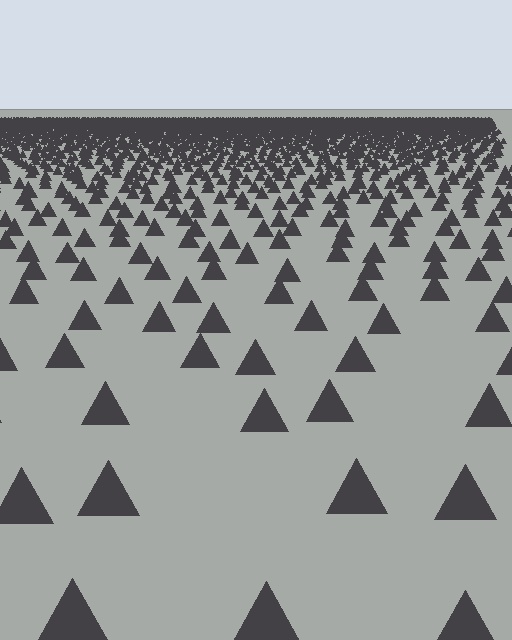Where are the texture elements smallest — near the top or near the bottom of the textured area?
Near the top.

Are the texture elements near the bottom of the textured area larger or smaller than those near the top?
Larger. Near the bottom, elements are closer to the viewer and appear at a bigger on-screen size.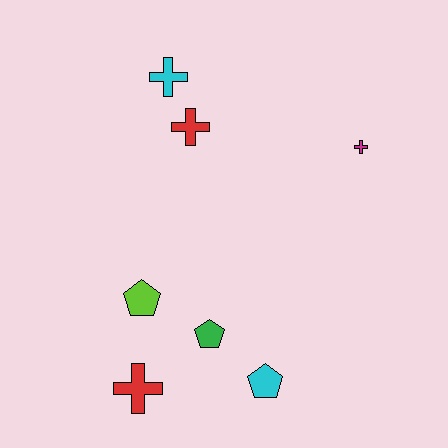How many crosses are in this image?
There are 4 crosses.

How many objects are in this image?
There are 7 objects.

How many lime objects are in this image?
There is 1 lime object.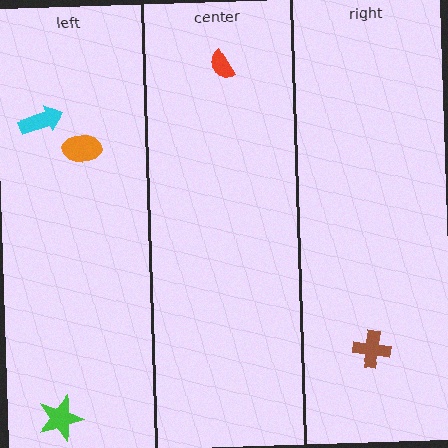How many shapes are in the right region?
1.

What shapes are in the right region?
The brown cross.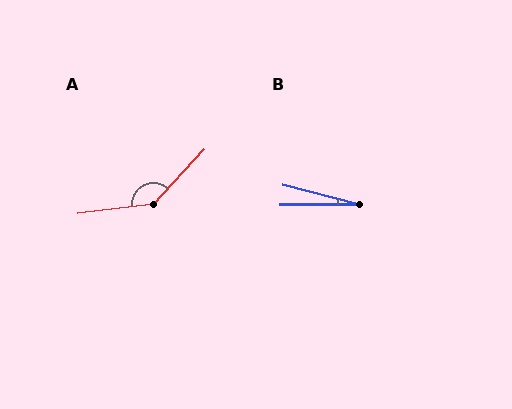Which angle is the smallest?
B, at approximately 15 degrees.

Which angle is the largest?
A, at approximately 139 degrees.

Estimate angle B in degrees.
Approximately 15 degrees.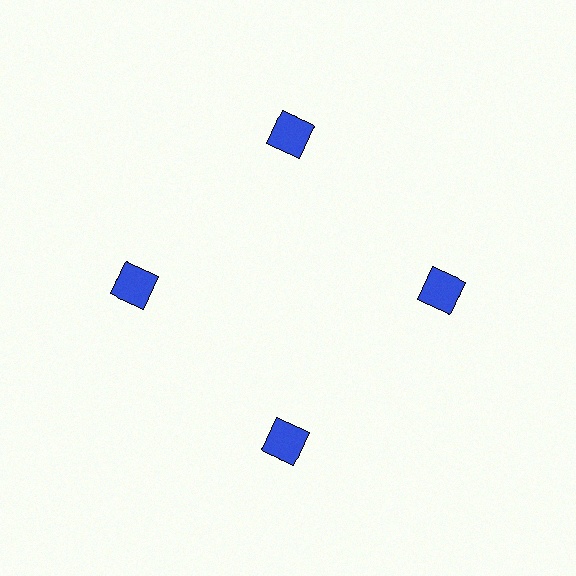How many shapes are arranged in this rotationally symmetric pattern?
There are 4 shapes, arranged in 4 groups of 1.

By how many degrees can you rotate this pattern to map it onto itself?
The pattern maps onto itself every 90 degrees of rotation.